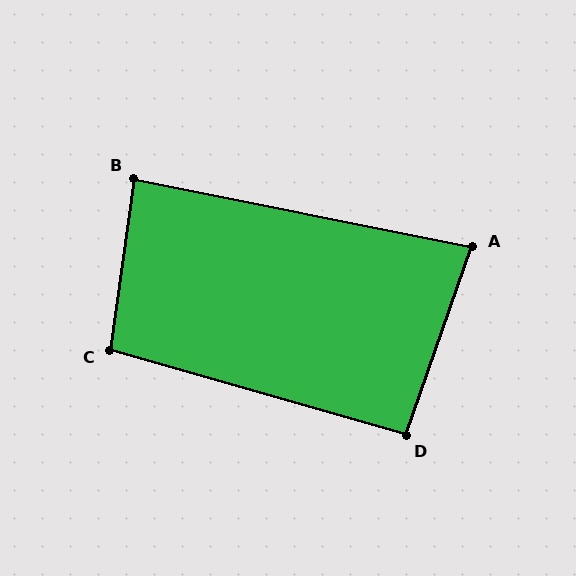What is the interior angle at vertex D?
Approximately 93 degrees (approximately right).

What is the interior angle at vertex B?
Approximately 87 degrees (approximately right).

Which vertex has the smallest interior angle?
A, at approximately 82 degrees.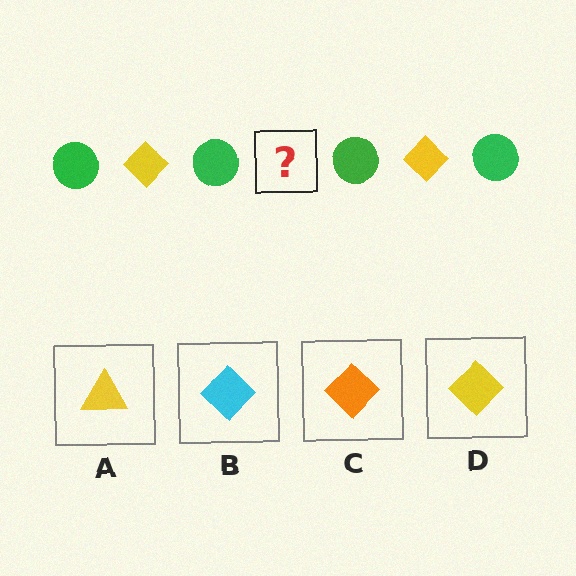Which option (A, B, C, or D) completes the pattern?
D.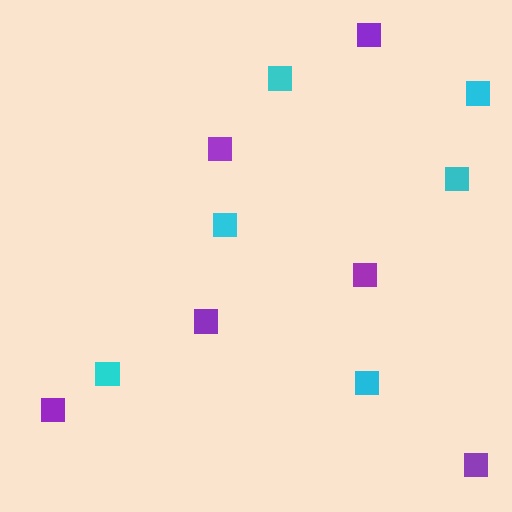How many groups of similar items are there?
There are 2 groups: one group of cyan squares (6) and one group of purple squares (6).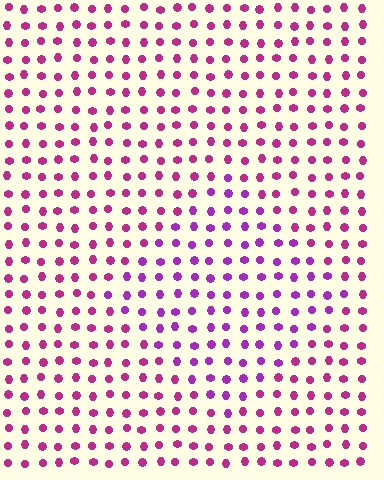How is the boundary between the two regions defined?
The boundary is defined purely by a slight shift in hue (about 30 degrees). Spacing, size, and orientation are identical on both sides.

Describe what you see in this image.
The image is filled with small magenta elements in a uniform arrangement. A diamond-shaped region is visible where the elements are tinted to a slightly different hue, forming a subtle color boundary.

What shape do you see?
I see a diamond.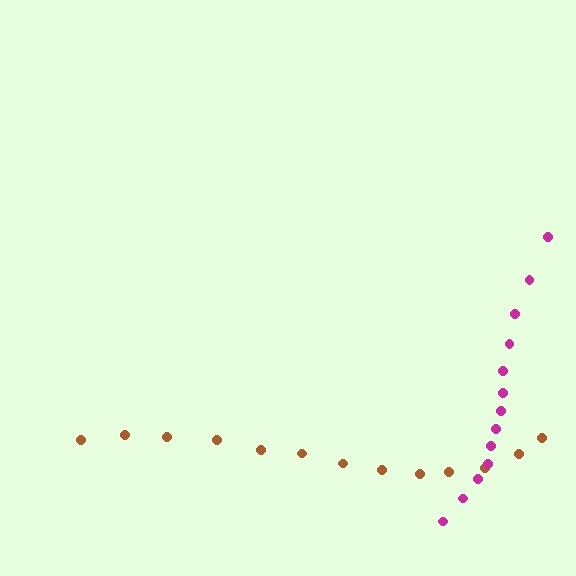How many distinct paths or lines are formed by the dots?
There are 2 distinct paths.